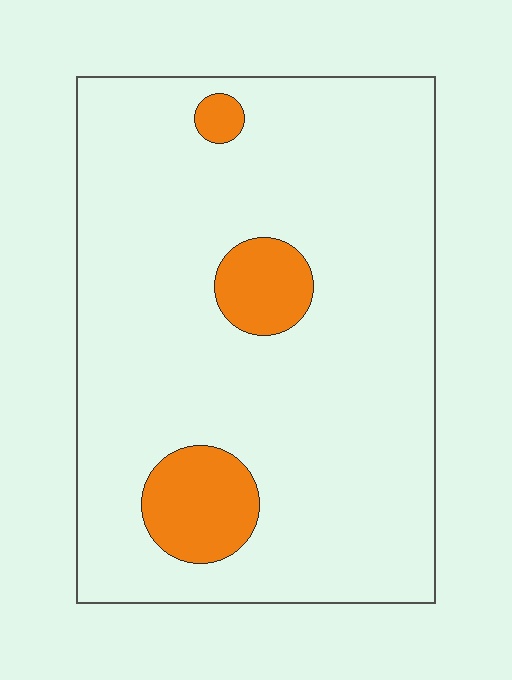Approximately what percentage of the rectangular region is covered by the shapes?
Approximately 10%.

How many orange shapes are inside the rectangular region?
3.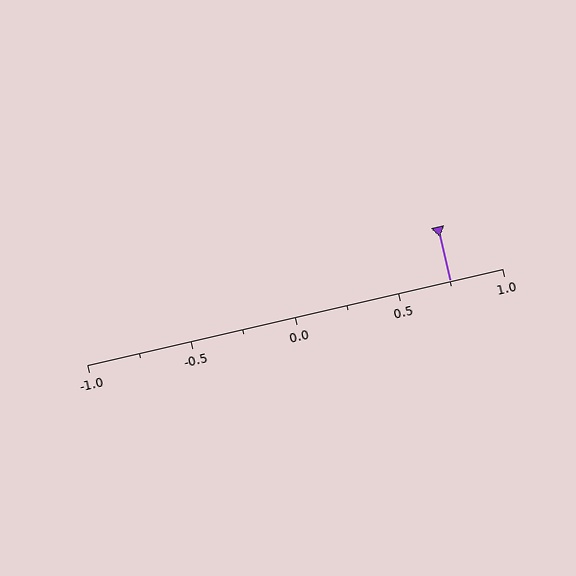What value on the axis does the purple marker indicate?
The marker indicates approximately 0.75.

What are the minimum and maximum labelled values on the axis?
The axis runs from -1.0 to 1.0.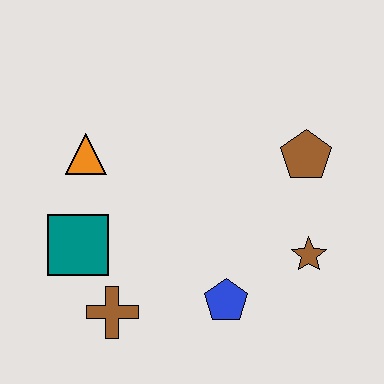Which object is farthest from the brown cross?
The brown pentagon is farthest from the brown cross.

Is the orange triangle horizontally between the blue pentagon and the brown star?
No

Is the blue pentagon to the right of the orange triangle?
Yes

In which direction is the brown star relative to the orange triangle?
The brown star is to the right of the orange triangle.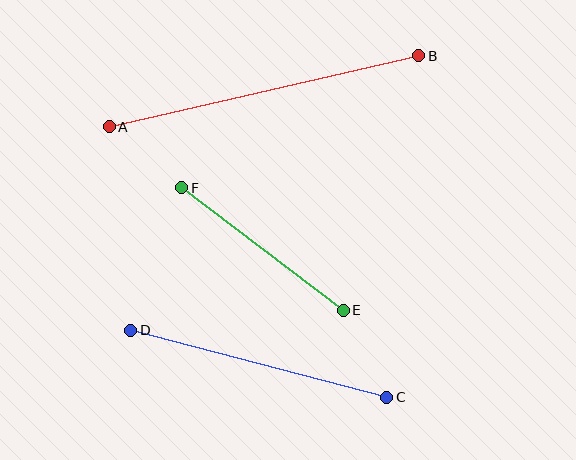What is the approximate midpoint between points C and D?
The midpoint is at approximately (259, 364) pixels.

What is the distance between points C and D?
The distance is approximately 265 pixels.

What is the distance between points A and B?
The distance is approximately 318 pixels.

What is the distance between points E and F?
The distance is approximately 203 pixels.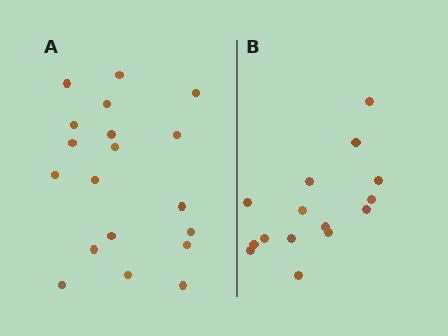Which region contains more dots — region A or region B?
Region A (the left region) has more dots.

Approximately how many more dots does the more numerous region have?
Region A has about 4 more dots than region B.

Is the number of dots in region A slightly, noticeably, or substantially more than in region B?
Region A has noticeably more, but not dramatically so. The ratio is roughly 1.3 to 1.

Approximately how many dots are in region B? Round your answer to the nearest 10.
About 20 dots. (The exact count is 15, which rounds to 20.)